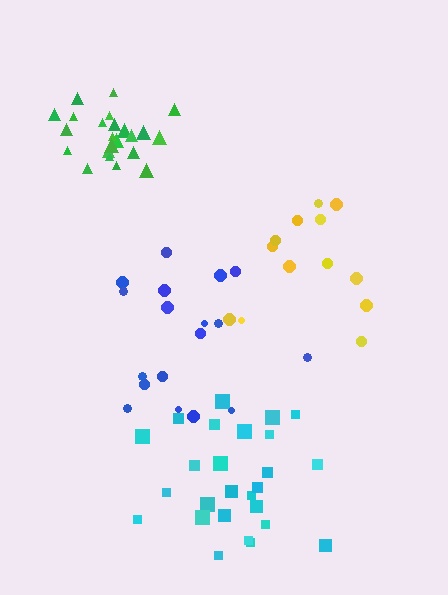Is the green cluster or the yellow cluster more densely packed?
Green.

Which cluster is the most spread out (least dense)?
Yellow.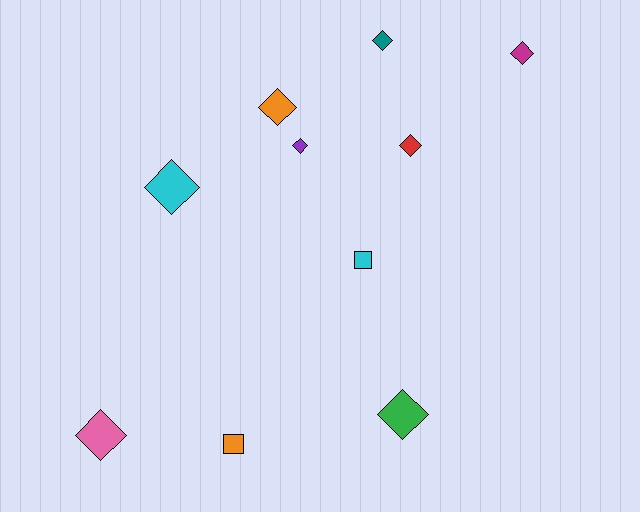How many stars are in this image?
There are no stars.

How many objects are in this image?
There are 10 objects.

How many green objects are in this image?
There is 1 green object.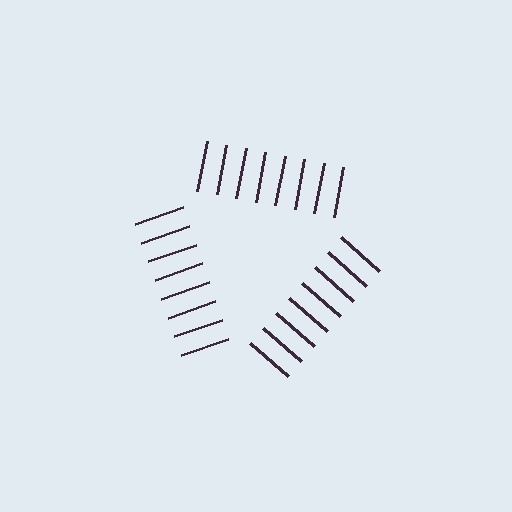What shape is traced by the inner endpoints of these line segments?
An illusory triangle — the line segments terminate on its edges but no continuous stroke is drawn.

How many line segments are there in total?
24 — 8 along each of the 3 edges.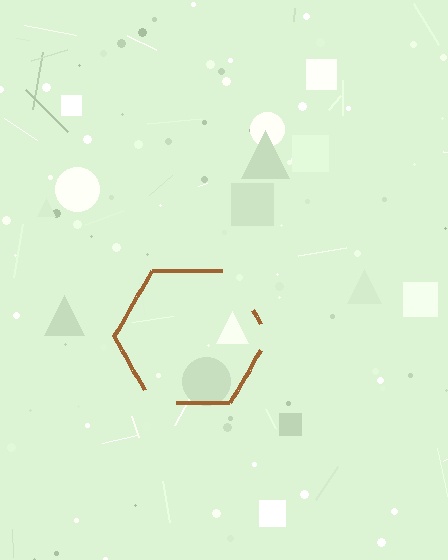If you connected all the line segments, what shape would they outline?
They would outline a hexagon.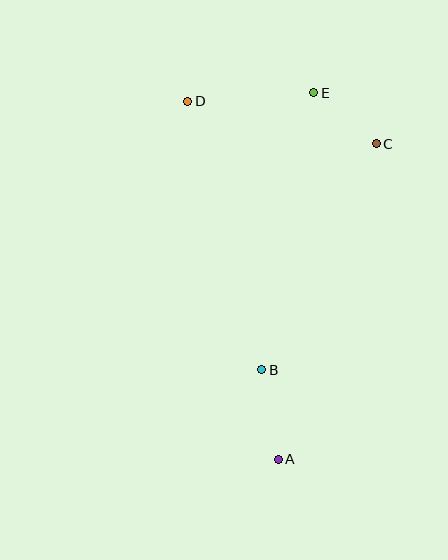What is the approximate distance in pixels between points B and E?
The distance between B and E is approximately 282 pixels.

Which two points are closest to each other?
Points C and E are closest to each other.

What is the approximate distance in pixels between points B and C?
The distance between B and C is approximately 253 pixels.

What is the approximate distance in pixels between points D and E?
The distance between D and E is approximately 127 pixels.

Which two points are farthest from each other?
Points A and D are farthest from each other.